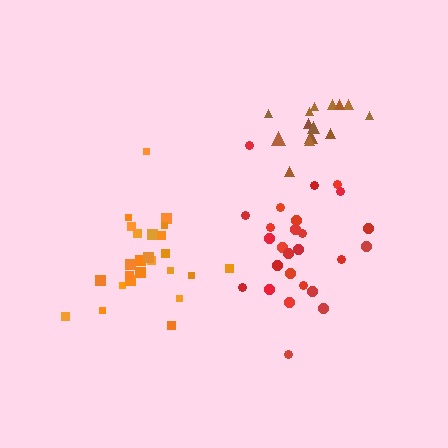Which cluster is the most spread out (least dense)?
Red.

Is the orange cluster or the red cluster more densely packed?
Orange.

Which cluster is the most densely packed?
Brown.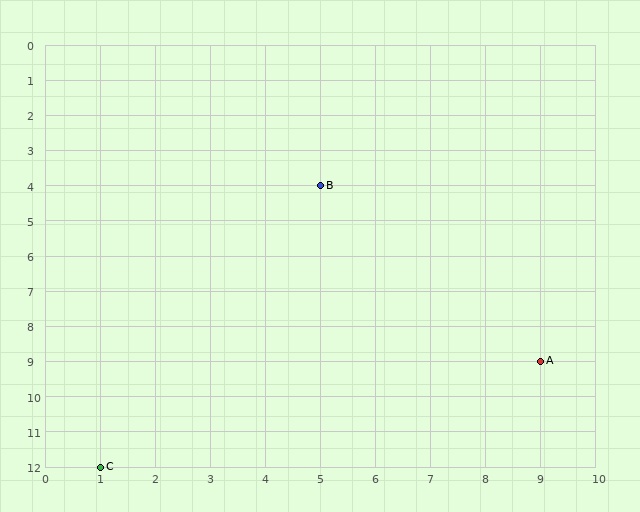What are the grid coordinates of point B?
Point B is at grid coordinates (5, 4).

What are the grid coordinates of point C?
Point C is at grid coordinates (1, 12).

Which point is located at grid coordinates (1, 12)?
Point C is at (1, 12).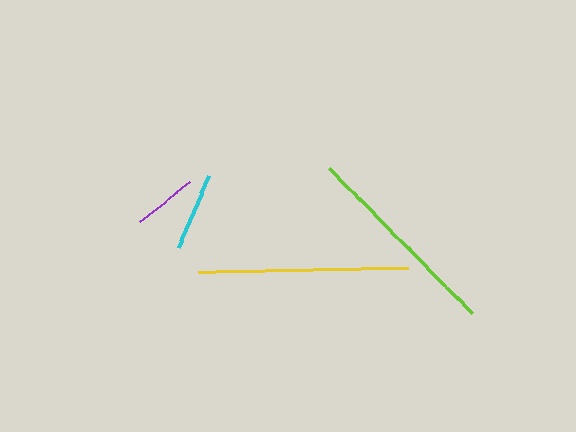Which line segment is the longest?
The yellow line is the longest at approximately 211 pixels.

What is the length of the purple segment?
The purple segment is approximately 64 pixels long.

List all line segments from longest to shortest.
From longest to shortest: yellow, lime, cyan, purple.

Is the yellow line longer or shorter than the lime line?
The yellow line is longer than the lime line.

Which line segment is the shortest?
The purple line is the shortest at approximately 64 pixels.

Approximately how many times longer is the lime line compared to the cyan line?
The lime line is approximately 2.6 times the length of the cyan line.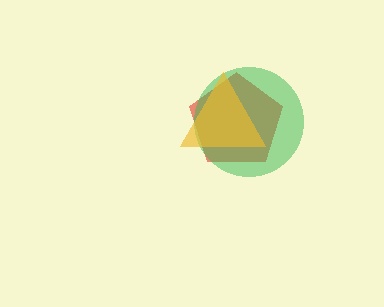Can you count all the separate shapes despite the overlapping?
Yes, there are 3 separate shapes.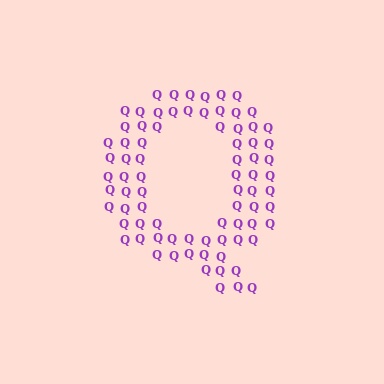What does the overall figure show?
The overall figure shows the letter Q.